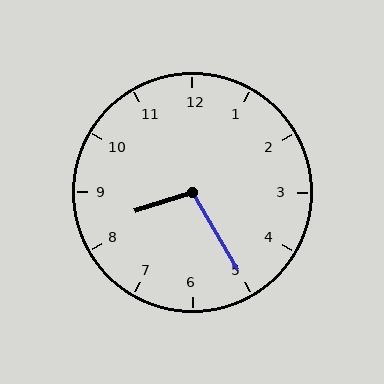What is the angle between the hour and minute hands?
Approximately 102 degrees.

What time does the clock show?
8:25.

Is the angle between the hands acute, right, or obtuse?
It is obtuse.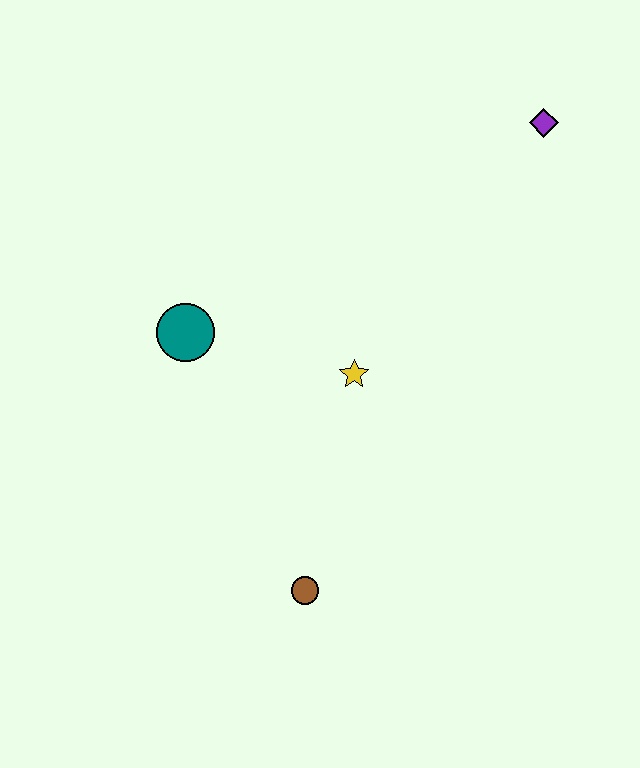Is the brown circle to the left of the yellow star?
Yes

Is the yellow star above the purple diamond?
No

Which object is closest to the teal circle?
The yellow star is closest to the teal circle.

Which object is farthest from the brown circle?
The purple diamond is farthest from the brown circle.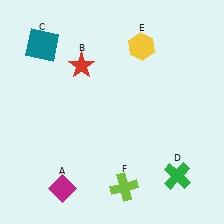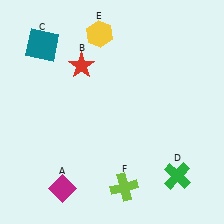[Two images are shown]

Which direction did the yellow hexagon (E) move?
The yellow hexagon (E) moved left.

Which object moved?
The yellow hexagon (E) moved left.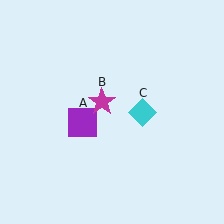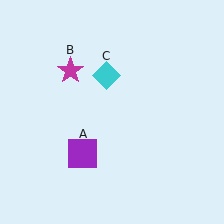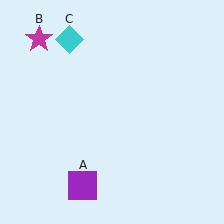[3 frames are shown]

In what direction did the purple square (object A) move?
The purple square (object A) moved down.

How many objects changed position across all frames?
3 objects changed position: purple square (object A), magenta star (object B), cyan diamond (object C).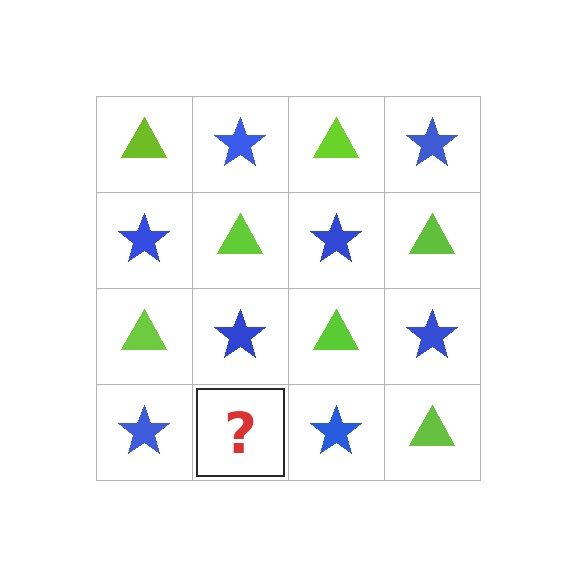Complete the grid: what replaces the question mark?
The question mark should be replaced with a lime triangle.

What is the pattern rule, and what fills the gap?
The rule is that it alternates lime triangle and blue star in a checkerboard pattern. The gap should be filled with a lime triangle.